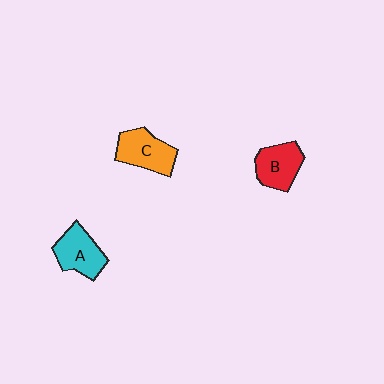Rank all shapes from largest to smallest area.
From largest to smallest: C (orange), A (cyan), B (red).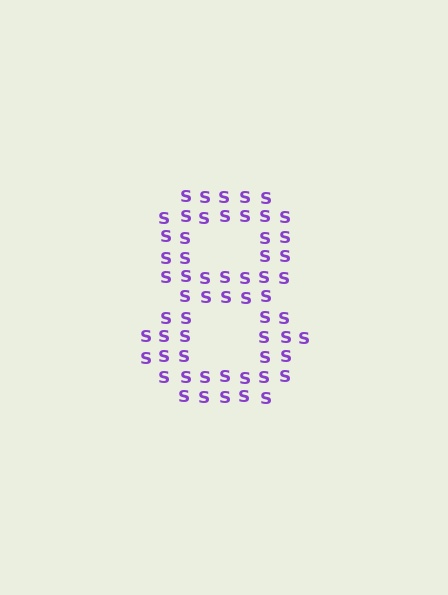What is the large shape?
The large shape is the digit 8.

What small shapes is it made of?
It is made of small letter S's.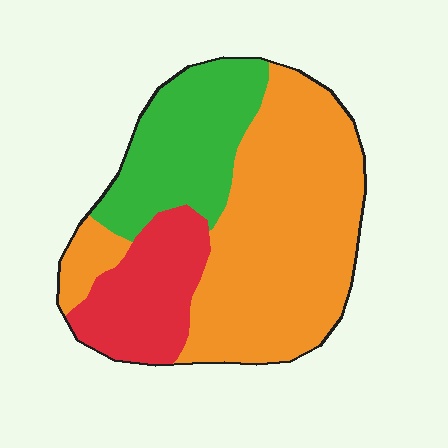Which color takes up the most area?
Orange, at roughly 55%.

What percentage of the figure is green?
Green covers around 25% of the figure.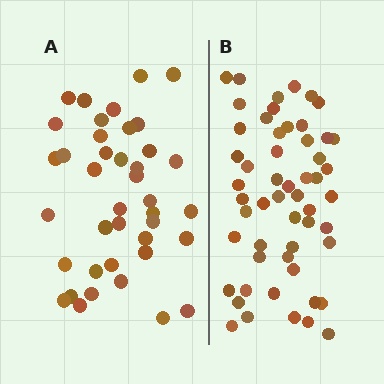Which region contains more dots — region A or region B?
Region B (the right region) has more dots.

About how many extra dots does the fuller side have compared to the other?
Region B has approximately 15 more dots than region A.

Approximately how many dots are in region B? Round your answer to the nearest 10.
About 50 dots. (The exact count is 54, which rounds to 50.)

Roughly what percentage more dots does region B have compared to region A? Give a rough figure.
About 35% more.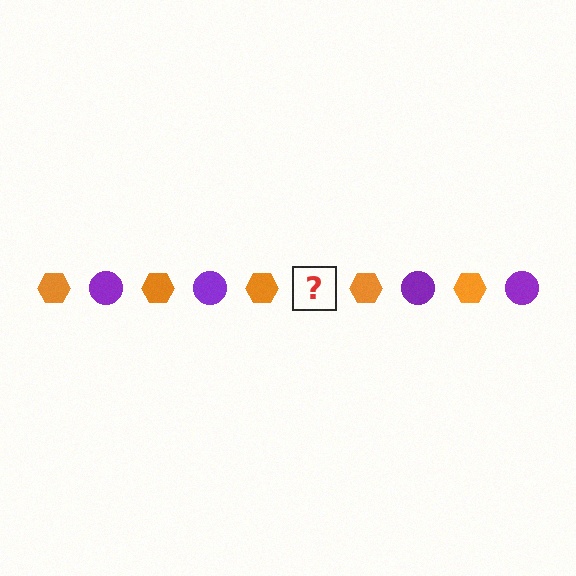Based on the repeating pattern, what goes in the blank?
The blank should be a purple circle.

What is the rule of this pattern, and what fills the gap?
The rule is that the pattern alternates between orange hexagon and purple circle. The gap should be filled with a purple circle.